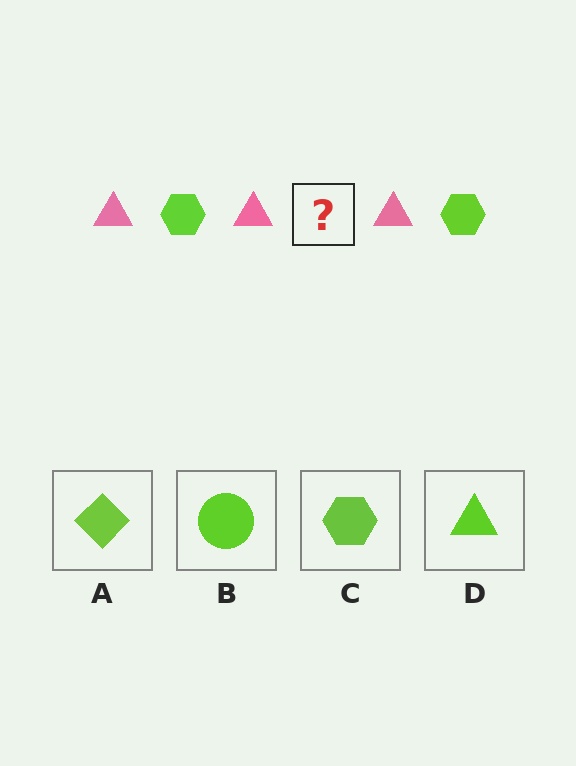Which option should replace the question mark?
Option C.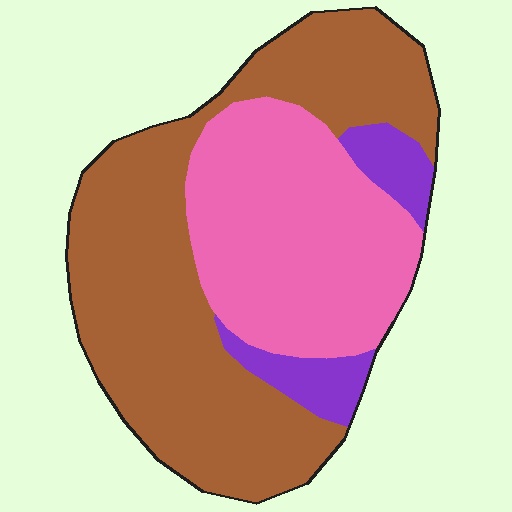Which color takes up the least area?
Purple, at roughly 10%.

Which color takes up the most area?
Brown, at roughly 55%.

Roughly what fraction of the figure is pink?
Pink covers about 35% of the figure.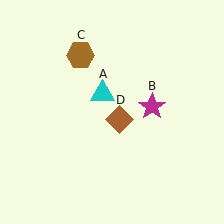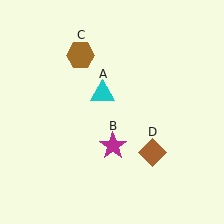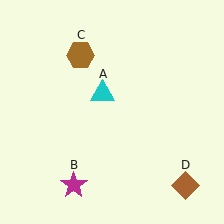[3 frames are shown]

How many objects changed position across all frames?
2 objects changed position: magenta star (object B), brown diamond (object D).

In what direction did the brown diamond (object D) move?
The brown diamond (object D) moved down and to the right.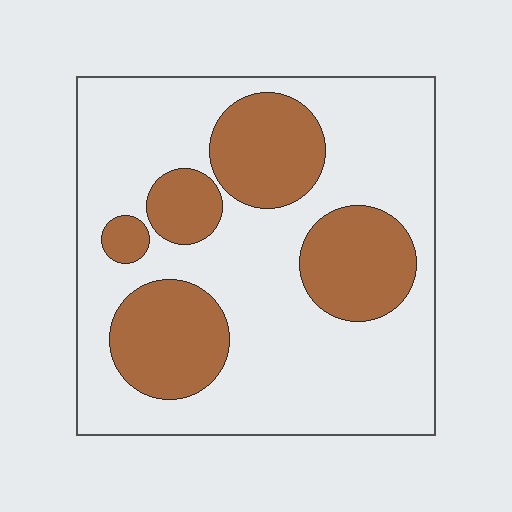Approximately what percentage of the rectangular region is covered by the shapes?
Approximately 30%.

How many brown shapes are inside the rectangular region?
5.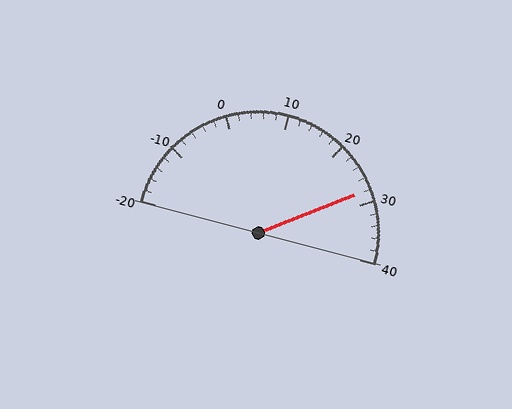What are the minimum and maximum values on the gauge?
The gauge ranges from -20 to 40.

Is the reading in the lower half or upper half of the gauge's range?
The reading is in the upper half of the range (-20 to 40).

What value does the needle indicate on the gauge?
The needle indicates approximately 28.